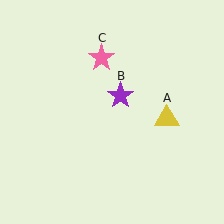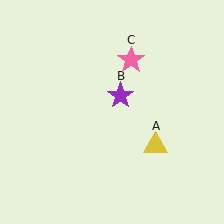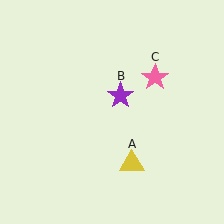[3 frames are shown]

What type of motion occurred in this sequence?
The yellow triangle (object A), pink star (object C) rotated clockwise around the center of the scene.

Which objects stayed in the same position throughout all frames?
Purple star (object B) remained stationary.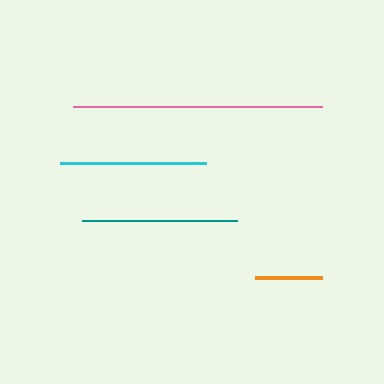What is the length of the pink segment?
The pink segment is approximately 249 pixels long.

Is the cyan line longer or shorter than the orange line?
The cyan line is longer than the orange line.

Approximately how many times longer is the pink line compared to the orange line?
The pink line is approximately 3.7 times the length of the orange line.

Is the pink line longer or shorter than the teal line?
The pink line is longer than the teal line.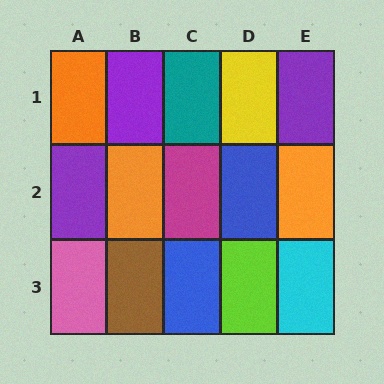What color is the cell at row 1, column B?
Purple.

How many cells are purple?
3 cells are purple.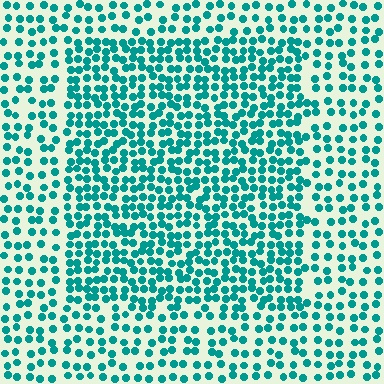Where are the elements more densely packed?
The elements are more densely packed inside the rectangle boundary.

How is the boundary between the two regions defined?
The boundary is defined by a change in element density (approximately 1.7x ratio). All elements are the same color, size, and shape.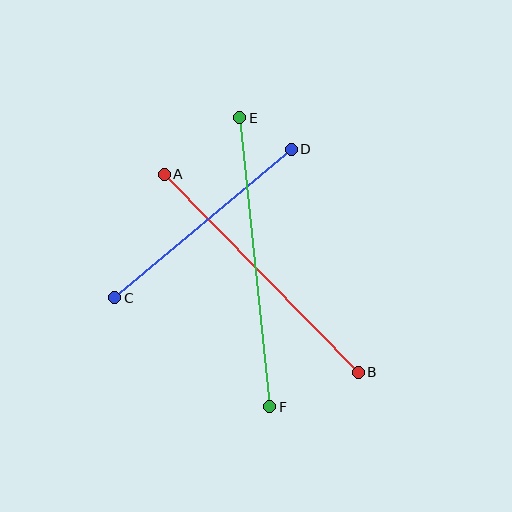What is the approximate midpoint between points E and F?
The midpoint is at approximately (255, 262) pixels.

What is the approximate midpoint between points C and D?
The midpoint is at approximately (203, 224) pixels.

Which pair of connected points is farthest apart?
Points E and F are farthest apart.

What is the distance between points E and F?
The distance is approximately 291 pixels.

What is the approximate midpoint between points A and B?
The midpoint is at approximately (261, 273) pixels.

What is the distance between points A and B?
The distance is approximately 277 pixels.